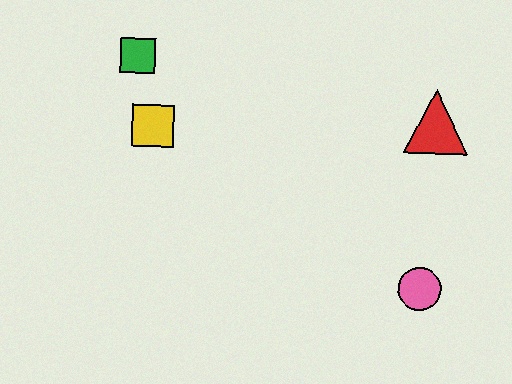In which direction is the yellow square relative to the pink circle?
The yellow square is to the left of the pink circle.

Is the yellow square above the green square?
No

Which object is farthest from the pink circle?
The green square is farthest from the pink circle.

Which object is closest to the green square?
The yellow square is closest to the green square.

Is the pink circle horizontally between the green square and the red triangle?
Yes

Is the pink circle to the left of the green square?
No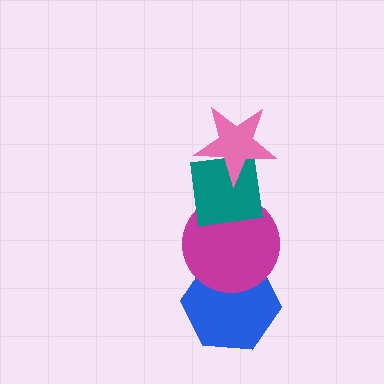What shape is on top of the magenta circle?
The teal square is on top of the magenta circle.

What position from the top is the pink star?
The pink star is 1st from the top.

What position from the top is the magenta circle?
The magenta circle is 3rd from the top.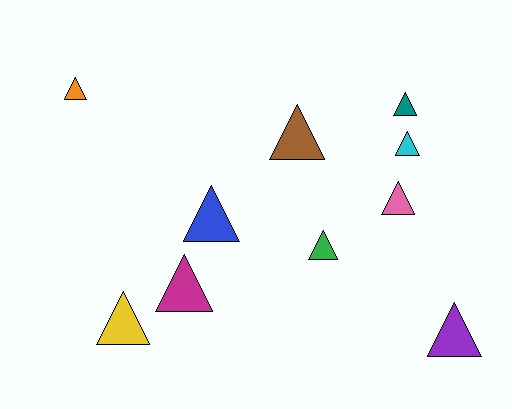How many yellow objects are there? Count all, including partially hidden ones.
There is 1 yellow object.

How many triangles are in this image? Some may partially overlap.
There are 10 triangles.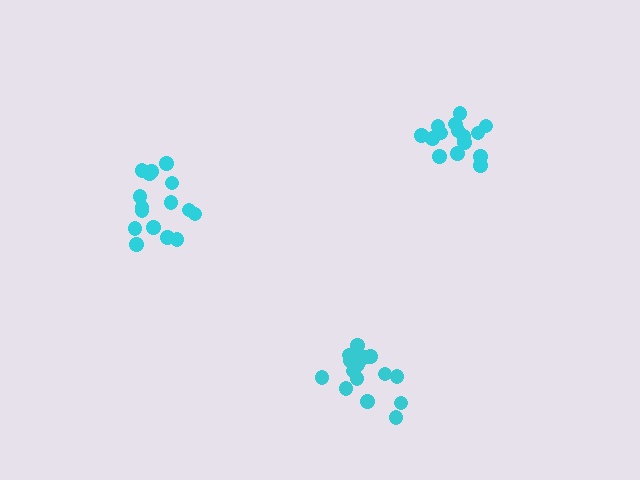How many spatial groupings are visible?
There are 3 spatial groupings.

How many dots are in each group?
Group 1: 16 dots, Group 2: 16 dots, Group 3: 15 dots (47 total).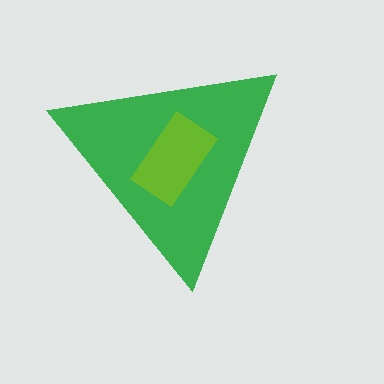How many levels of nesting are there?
2.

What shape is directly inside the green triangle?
The lime rectangle.